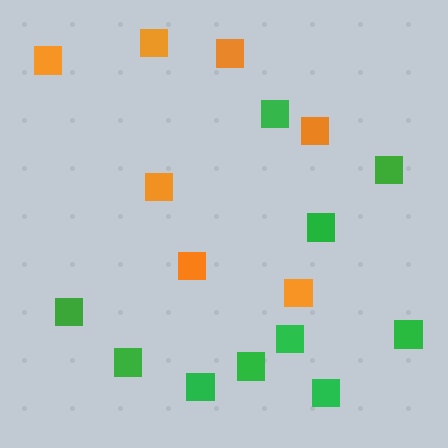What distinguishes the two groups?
There are 2 groups: one group of green squares (10) and one group of orange squares (7).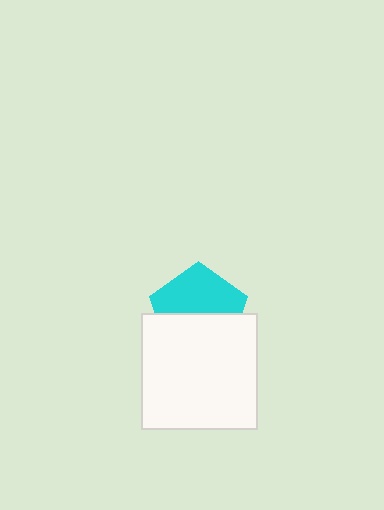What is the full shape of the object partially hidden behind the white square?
The partially hidden object is a cyan pentagon.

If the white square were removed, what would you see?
You would see the complete cyan pentagon.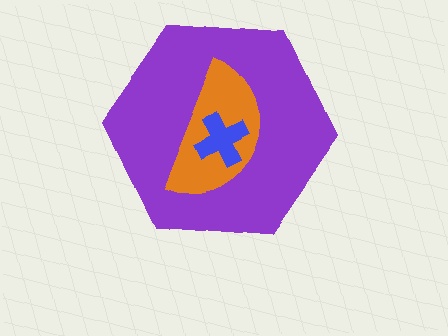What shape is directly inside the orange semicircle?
The blue cross.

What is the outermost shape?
The purple hexagon.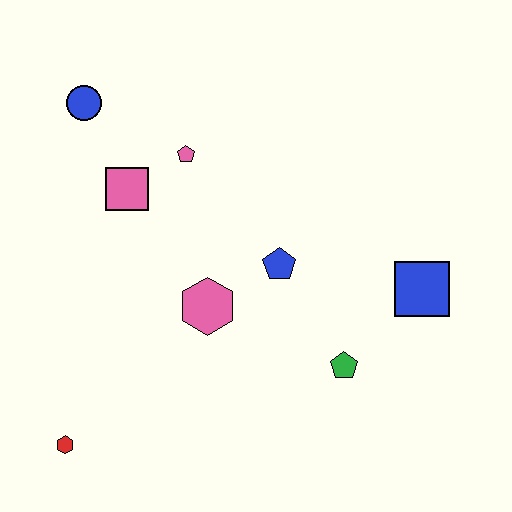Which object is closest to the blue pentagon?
The pink hexagon is closest to the blue pentagon.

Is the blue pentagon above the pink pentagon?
No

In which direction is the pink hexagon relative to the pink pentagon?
The pink hexagon is below the pink pentagon.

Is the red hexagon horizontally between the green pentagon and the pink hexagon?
No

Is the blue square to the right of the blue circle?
Yes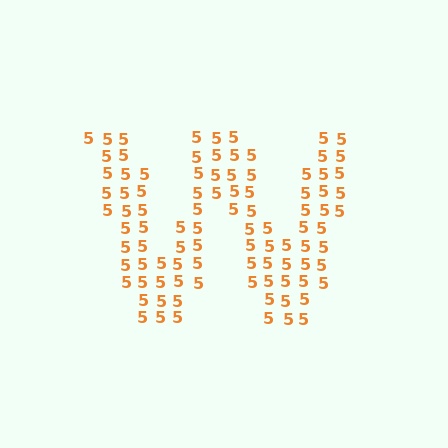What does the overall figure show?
The overall figure shows the letter W.